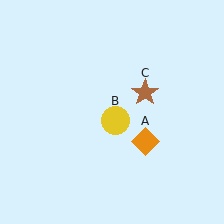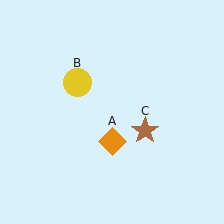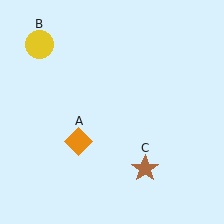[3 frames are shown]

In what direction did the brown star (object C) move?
The brown star (object C) moved down.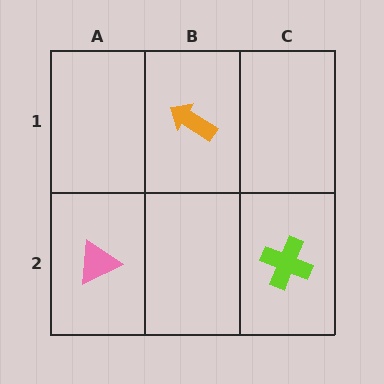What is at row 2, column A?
A pink triangle.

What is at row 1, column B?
An orange arrow.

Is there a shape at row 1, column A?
No, that cell is empty.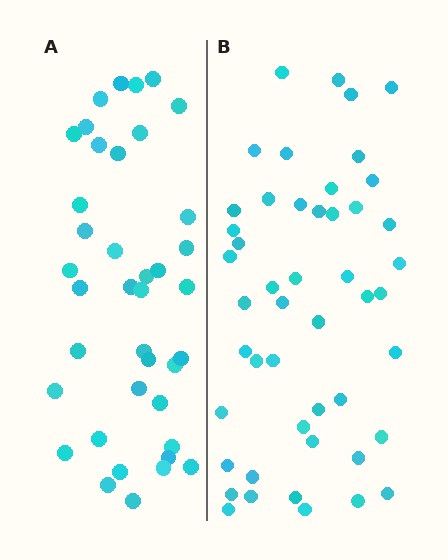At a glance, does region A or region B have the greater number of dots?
Region B (the right region) has more dots.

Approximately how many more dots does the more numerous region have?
Region B has roughly 8 or so more dots than region A.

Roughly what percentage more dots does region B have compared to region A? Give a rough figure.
About 25% more.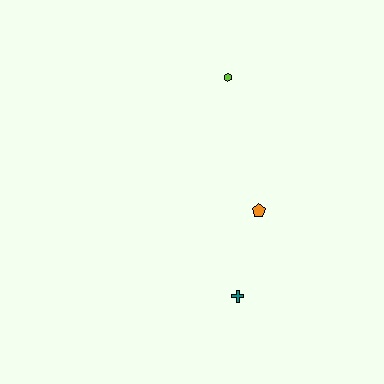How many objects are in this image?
There are 3 objects.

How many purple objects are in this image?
There are no purple objects.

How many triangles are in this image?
There are no triangles.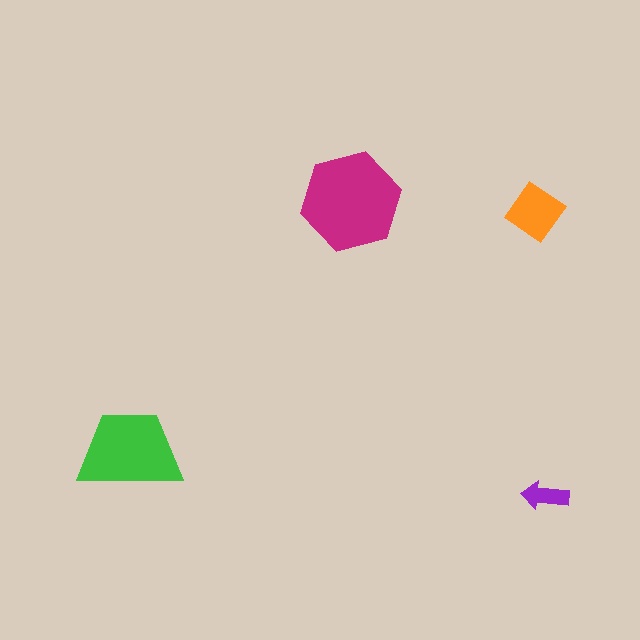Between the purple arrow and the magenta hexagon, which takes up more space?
The magenta hexagon.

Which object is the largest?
The magenta hexagon.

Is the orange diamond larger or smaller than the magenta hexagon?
Smaller.